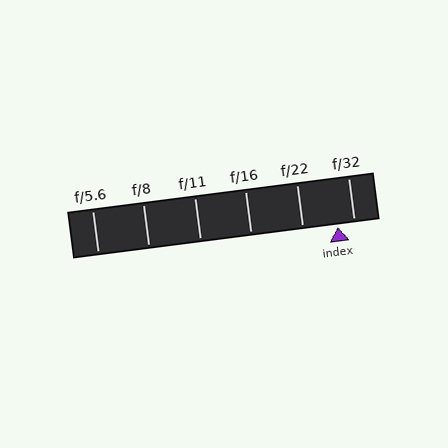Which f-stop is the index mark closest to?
The index mark is closest to f/32.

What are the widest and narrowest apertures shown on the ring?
The widest aperture shown is f/5.6 and the narrowest is f/32.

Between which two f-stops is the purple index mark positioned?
The index mark is between f/22 and f/32.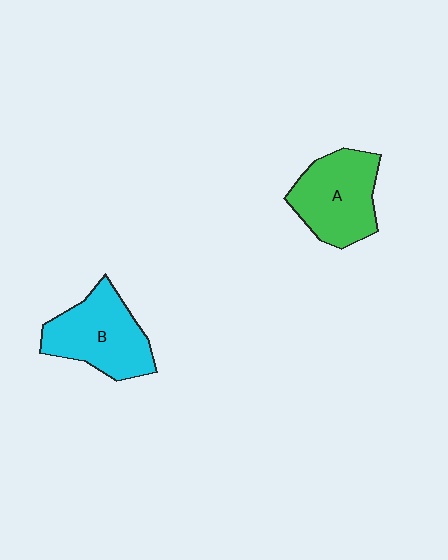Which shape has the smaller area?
Shape A (green).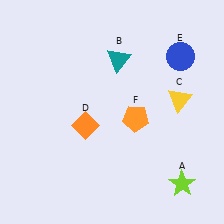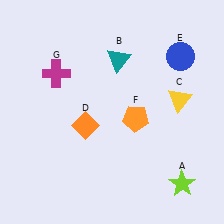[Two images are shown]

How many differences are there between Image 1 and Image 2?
There is 1 difference between the two images.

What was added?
A magenta cross (G) was added in Image 2.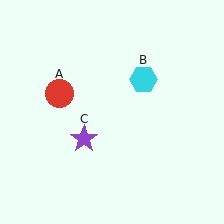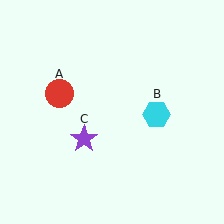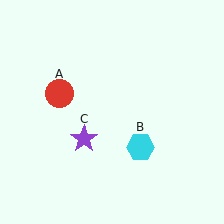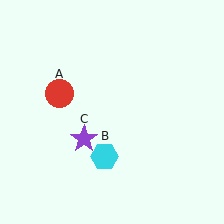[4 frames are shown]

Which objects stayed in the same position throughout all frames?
Red circle (object A) and purple star (object C) remained stationary.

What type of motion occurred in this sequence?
The cyan hexagon (object B) rotated clockwise around the center of the scene.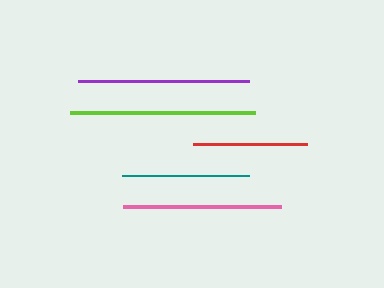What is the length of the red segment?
The red segment is approximately 113 pixels long.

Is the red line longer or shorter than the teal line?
The teal line is longer than the red line.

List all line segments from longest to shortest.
From longest to shortest: lime, purple, pink, teal, red.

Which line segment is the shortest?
The red line is the shortest at approximately 113 pixels.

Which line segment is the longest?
The lime line is the longest at approximately 185 pixels.